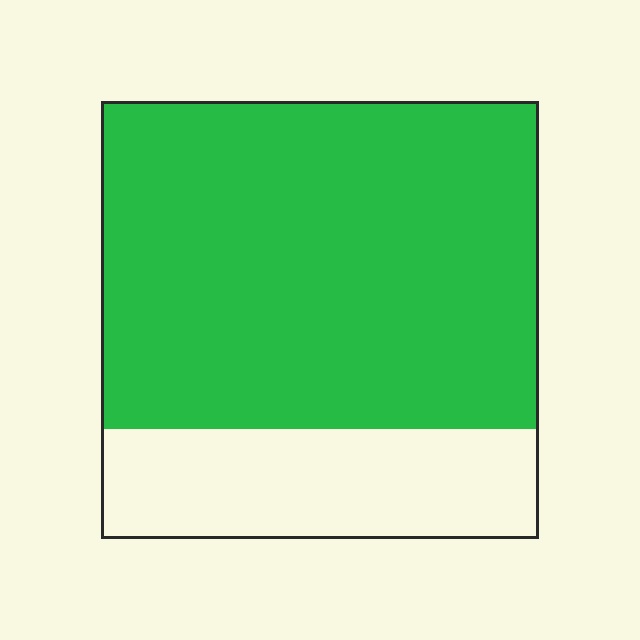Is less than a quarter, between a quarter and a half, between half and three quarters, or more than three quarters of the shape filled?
Between half and three quarters.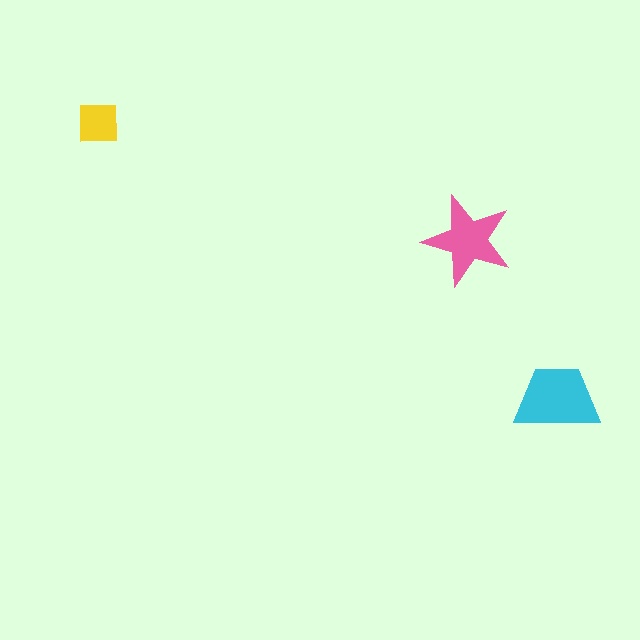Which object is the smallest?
The yellow square.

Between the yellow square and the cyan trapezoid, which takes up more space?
The cyan trapezoid.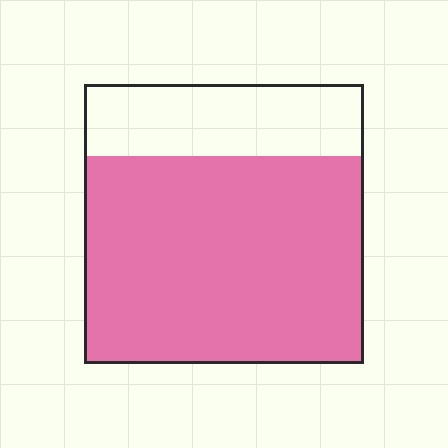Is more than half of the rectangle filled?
Yes.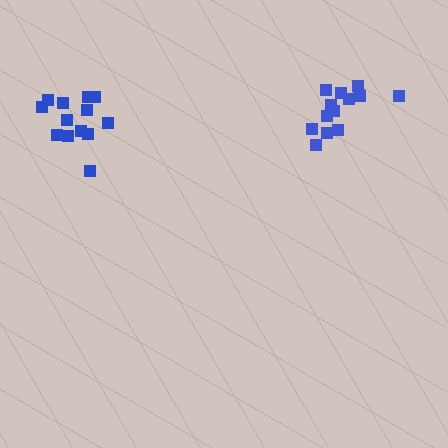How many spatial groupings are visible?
There are 2 spatial groupings.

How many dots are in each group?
Group 1: 14 dots, Group 2: 13 dots (27 total).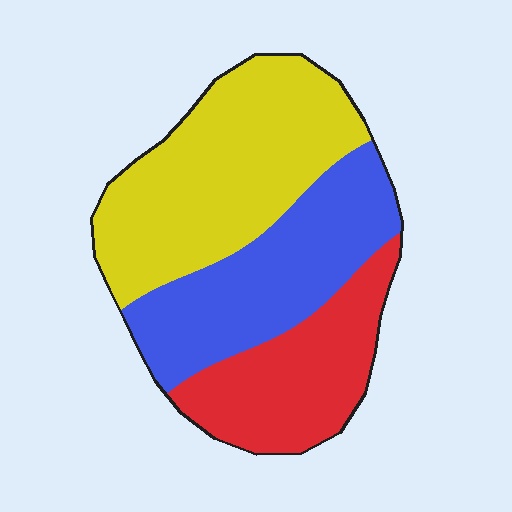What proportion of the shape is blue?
Blue covers roughly 30% of the shape.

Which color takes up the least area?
Red, at roughly 25%.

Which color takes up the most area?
Yellow, at roughly 40%.